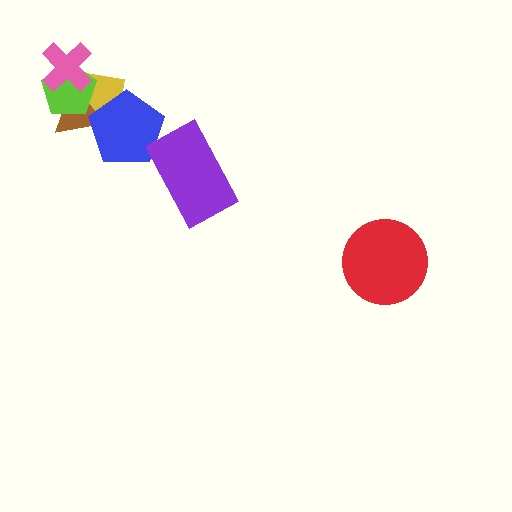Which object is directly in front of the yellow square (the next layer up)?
The brown triangle is directly in front of the yellow square.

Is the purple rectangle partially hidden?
No, no other shape covers it.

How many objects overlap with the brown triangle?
4 objects overlap with the brown triangle.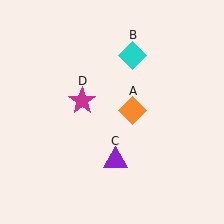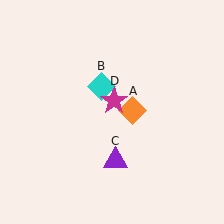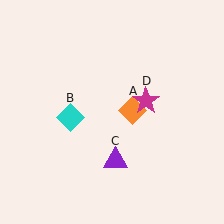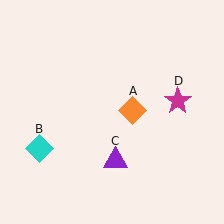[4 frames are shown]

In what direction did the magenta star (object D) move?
The magenta star (object D) moved right.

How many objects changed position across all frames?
2 objects changed position: cyan diamond (object B), magenta star (object D).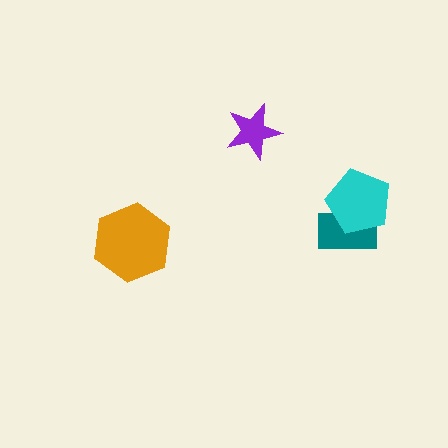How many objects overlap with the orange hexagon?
0 objects overlap with the orange hexagon.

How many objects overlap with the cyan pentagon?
1 object overlaps with the cyan pentagon.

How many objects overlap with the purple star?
0 objects overlap with the purple star.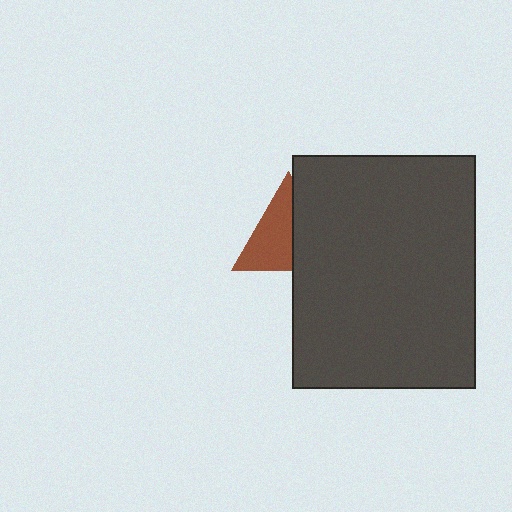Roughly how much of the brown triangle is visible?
About half of it is visible (roughly 55%).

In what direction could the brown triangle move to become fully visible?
The brown triangle could move left. That would shift it out from behind the dark gray rectangle entirely.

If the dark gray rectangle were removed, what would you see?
You would see the complete brown triangle.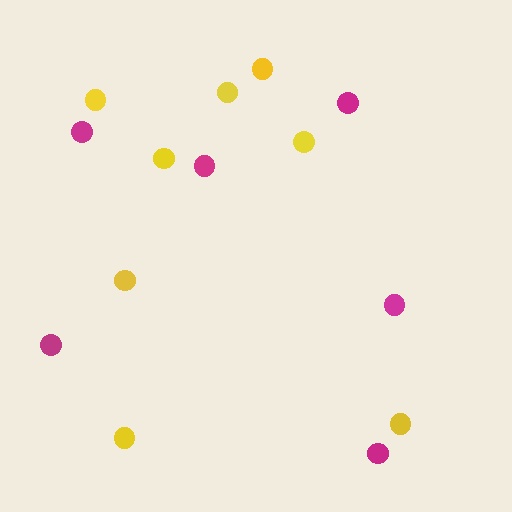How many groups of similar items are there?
There are 2 groups: one group of magenta circles (6) and one group of yellow circles (8).